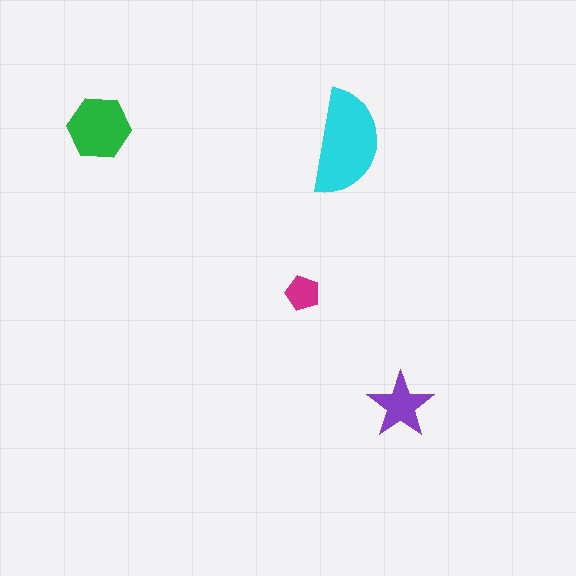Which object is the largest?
The cyan semicircle.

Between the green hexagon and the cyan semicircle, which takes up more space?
The cyan semicircle.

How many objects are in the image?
There are 4 objects in the image.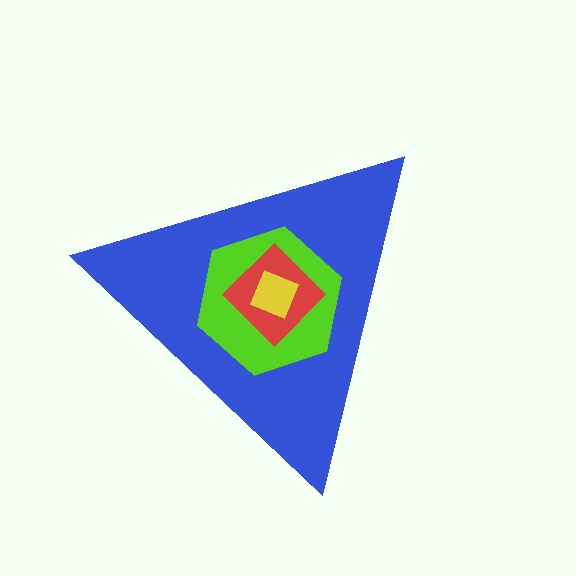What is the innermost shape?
The yellow square.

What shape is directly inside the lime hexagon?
The red diamond.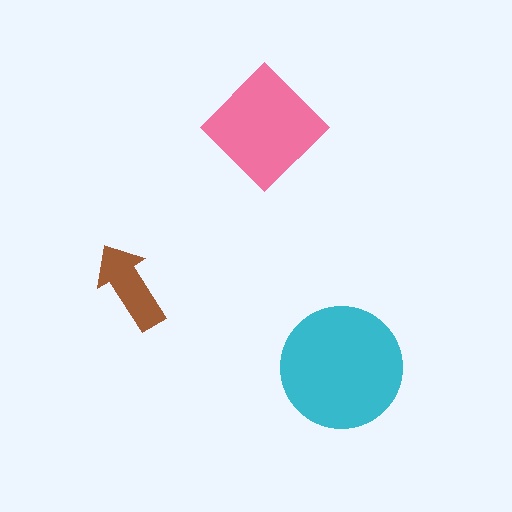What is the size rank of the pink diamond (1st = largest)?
2nd.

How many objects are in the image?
There are 3 objects in the image.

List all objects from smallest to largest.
The brown arrow, the pink diamond, the cyan circle.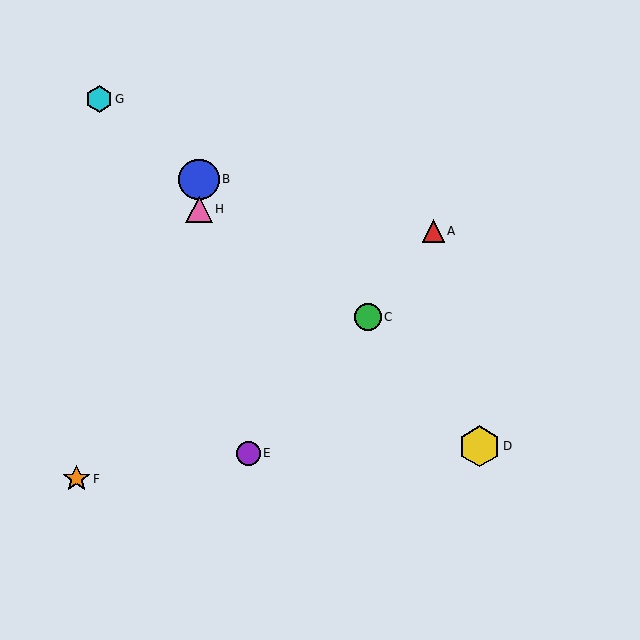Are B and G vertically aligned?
No, B is at x≈199 and G is at x≈99.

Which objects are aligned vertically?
Objects B, H are aligned vertically.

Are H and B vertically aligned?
Yes, both are at x≈199.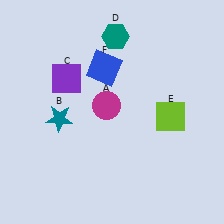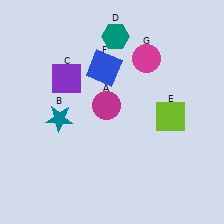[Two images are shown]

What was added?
A magenta circle (G) was added in Image 2.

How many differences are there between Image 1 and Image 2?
There is 1 difference between the two images.